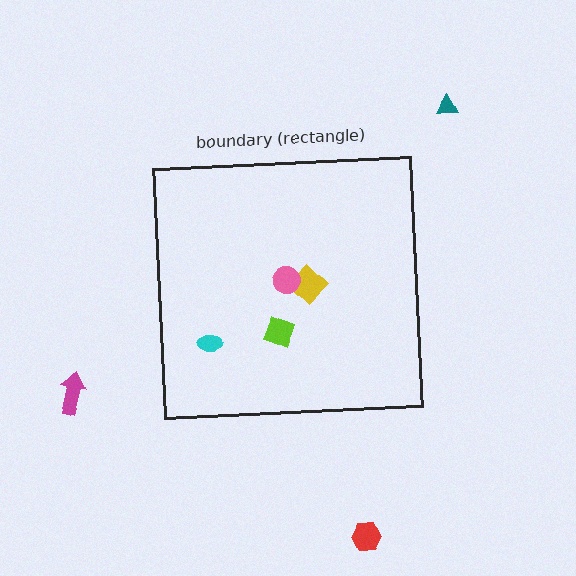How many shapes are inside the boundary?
4 inside, 3 outside.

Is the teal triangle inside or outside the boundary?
Outside.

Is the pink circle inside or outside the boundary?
Inside.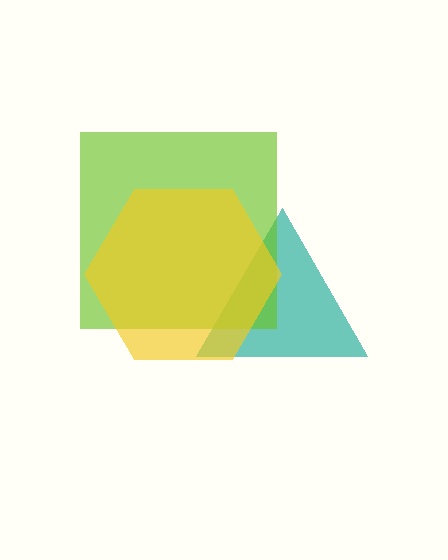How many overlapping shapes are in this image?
There are 3 overlapping shapes in the image.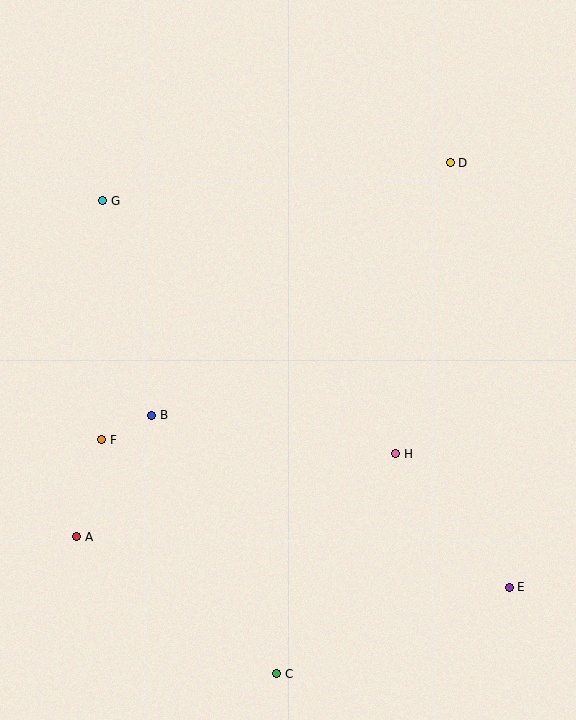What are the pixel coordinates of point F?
Point F is at (102, 440).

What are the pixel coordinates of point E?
Point E is at (509, 587).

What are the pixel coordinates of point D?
Point D is at (450, 163).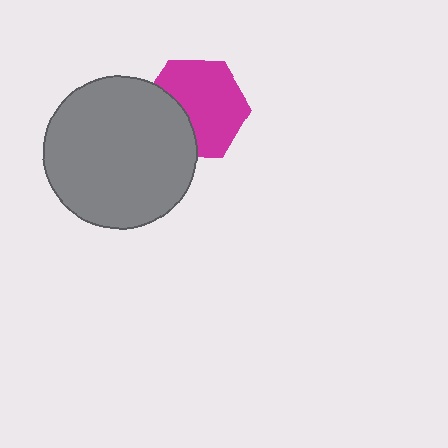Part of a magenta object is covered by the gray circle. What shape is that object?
It is a hexagon.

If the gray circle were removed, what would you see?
You would see the complete magenta hexagon.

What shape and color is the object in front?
The object in front is a gray circle.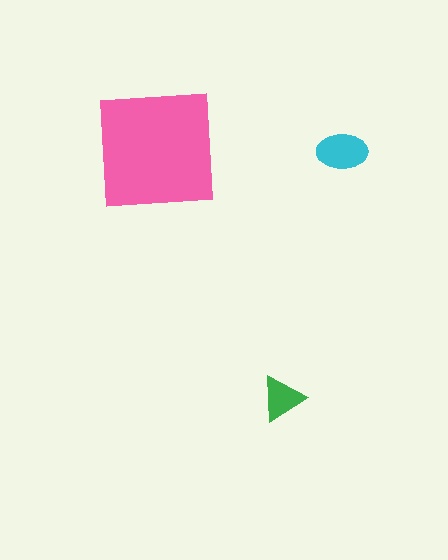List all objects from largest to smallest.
The pink square, the cyan ellipse, the green triangle.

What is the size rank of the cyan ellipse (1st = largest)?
2nd.